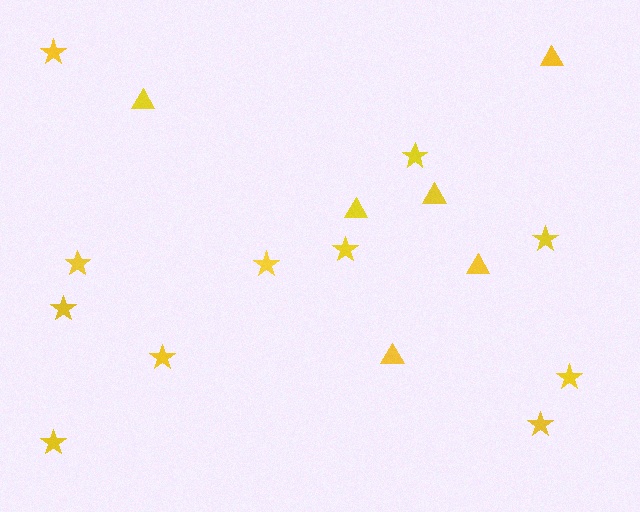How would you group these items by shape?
There are 2 groups: one group of stars (11) and one group of triangles (6).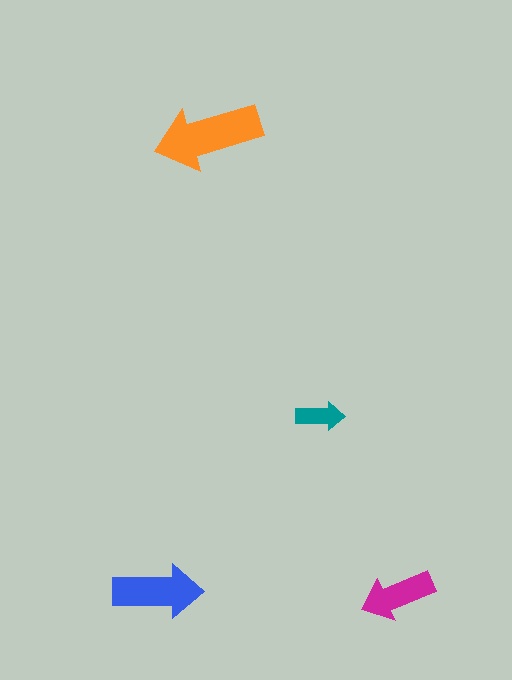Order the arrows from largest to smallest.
the orange one, the blue one, the magenta one, the teal one.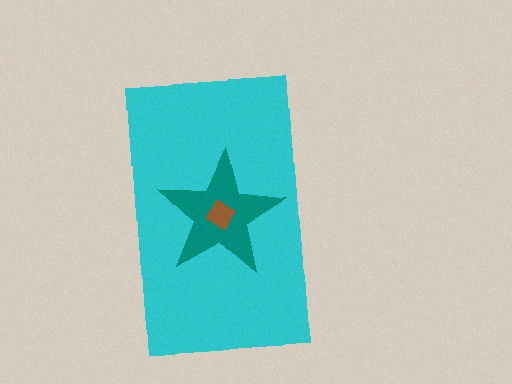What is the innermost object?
The brown diamond.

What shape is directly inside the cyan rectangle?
The teal star.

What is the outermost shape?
The cyan rectangle.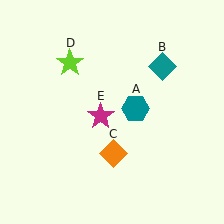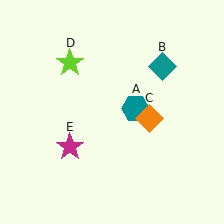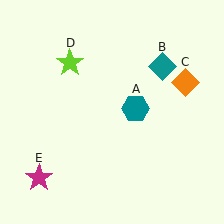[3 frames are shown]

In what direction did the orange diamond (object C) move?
The orange diamond (object C) moved up and to the right.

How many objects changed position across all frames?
2 objects changed position: orange diamond (object C), magenta star (object E).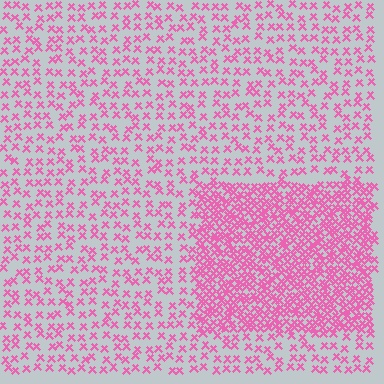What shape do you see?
I see a rectangle.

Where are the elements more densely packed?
The elements are more densely packed inside the rectangle boundary.